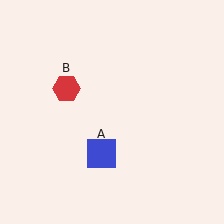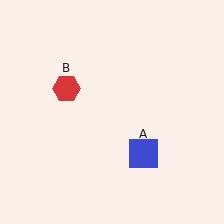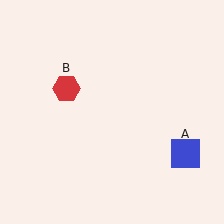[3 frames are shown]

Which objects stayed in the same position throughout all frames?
Red hexagon (object B) remained stationary.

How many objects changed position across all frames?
1 object changed position: blue square (object A).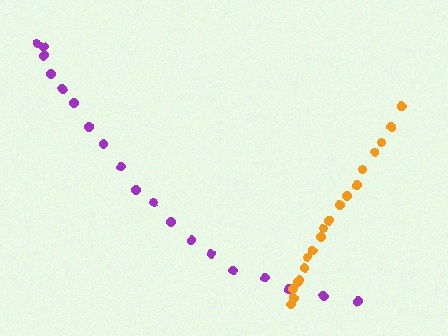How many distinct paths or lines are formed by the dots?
There are 2 distinct paths.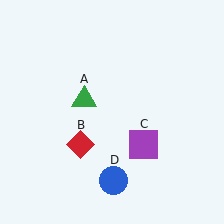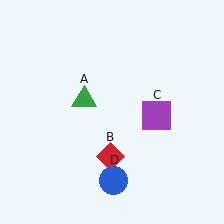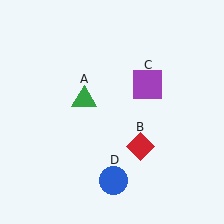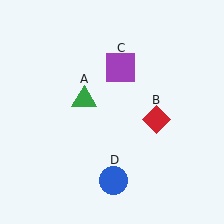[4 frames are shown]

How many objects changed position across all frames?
2 objects changed position: red diamond (object B), purple square (object C).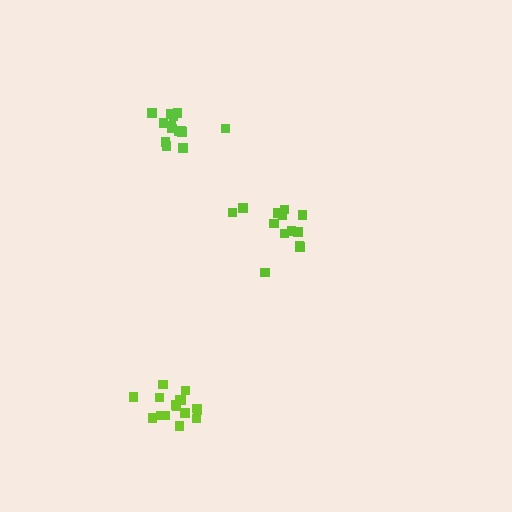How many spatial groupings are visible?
There are 3 spatial groupings.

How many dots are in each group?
Group 1: 14 dots, Group 2: 17 dots, Group 3: 13 dots (44 total).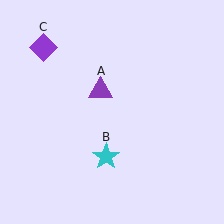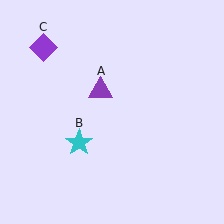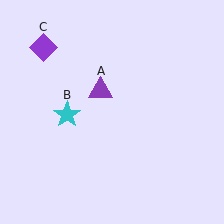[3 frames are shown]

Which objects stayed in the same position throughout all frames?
Purple triangle (object A) and purple diamond (object C) remained stationary.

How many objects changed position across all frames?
1 object changed position: cyan star (object B).